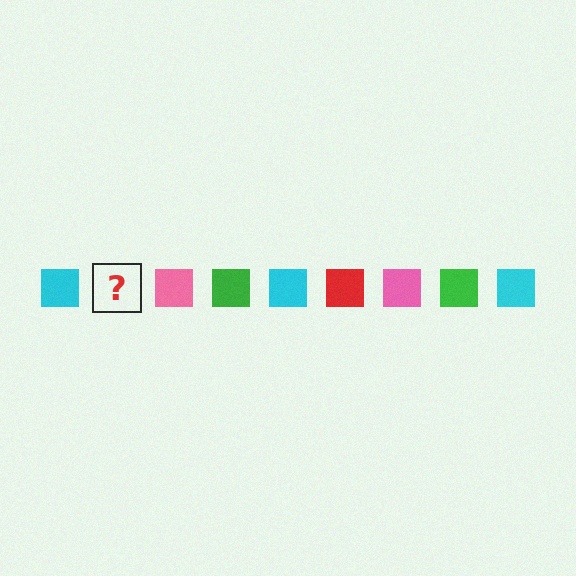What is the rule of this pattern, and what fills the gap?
The rule is that the pattern cycles through cyan, red, pink, green squares. The gap should be filled with a red square.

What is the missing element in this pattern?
The missing element is a red square.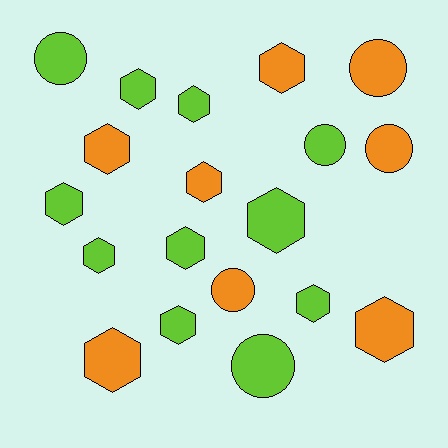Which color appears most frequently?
Lime, with 11 objects.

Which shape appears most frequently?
Hexagon, with 13 objects.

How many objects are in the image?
There are 19 objects.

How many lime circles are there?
There are 3 lime circles.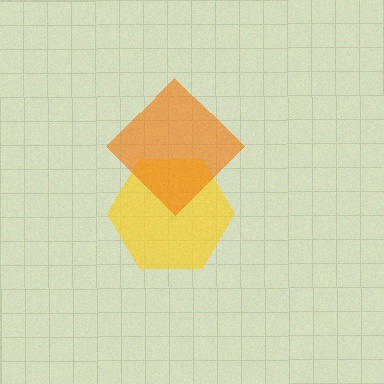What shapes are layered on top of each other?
The layered shapes are: a yellow hexagon, an orange diamond.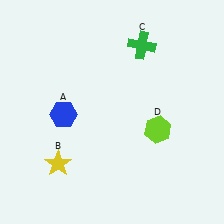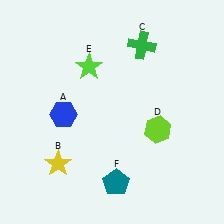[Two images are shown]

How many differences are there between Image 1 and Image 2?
There are 2 differences between the two images.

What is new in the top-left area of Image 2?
A lime star (E) was added in the top-left area of Image 2.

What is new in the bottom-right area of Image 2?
A teal pentagon (F) was added in the bottom-right area of Image 2.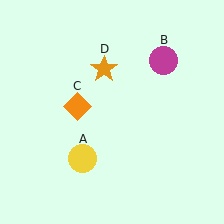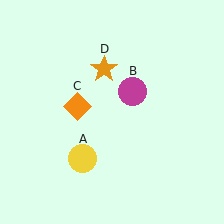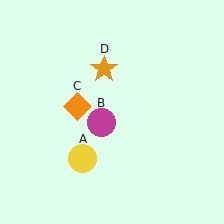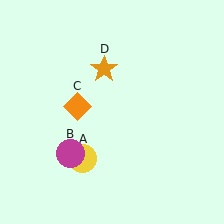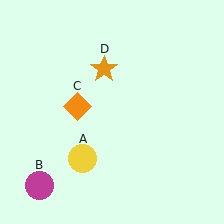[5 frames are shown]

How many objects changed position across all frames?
1 object changed position: magenta circle (object B).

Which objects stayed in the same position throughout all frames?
Yellow circle (object A) and orange diamond (object C) and orange star (object D) remained stationary.